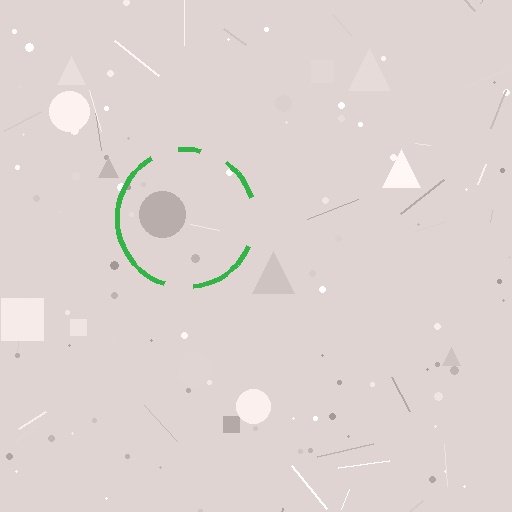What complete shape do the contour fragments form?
The contour fragments form a circle.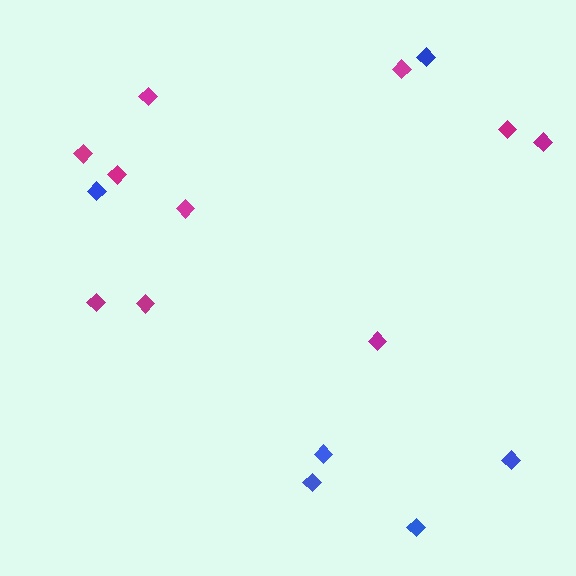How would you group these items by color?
There are 2 groups: one group of blue diamonds (6) and one group of magenta diamonds (10).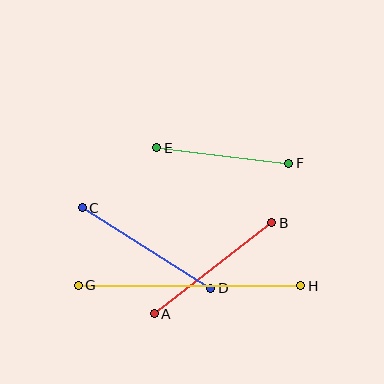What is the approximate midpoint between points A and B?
The midpoint is at approximately (213, 268) pixels.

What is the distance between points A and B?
The distance is approximately 149 pixels.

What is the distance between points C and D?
The distance is approximately 152 pixels.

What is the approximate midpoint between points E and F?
The midpoint is at approximately (223, 156) pixels.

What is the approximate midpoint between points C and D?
The midpoint is at approximately (147, 248) pixels.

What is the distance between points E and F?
The distance is approximately 133 pixels.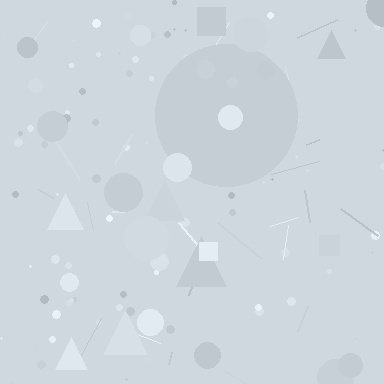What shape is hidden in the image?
A circle is hidden in the image.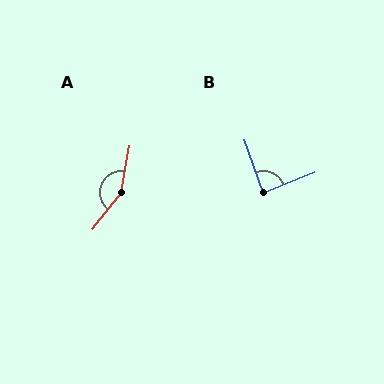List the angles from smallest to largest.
B (87°), A (152°).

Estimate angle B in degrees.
Approximately 87 degrees.